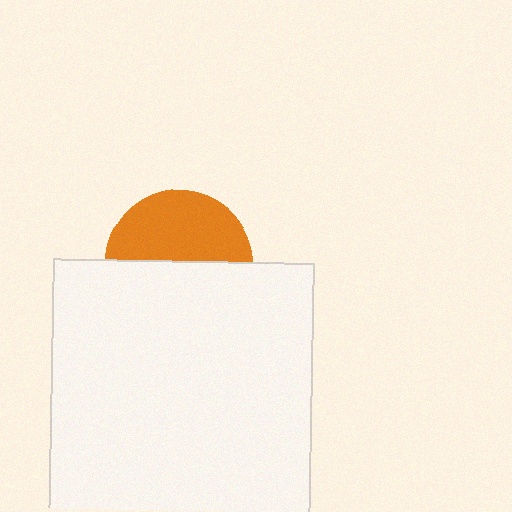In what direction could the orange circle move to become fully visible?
The orange circle could move up. That would shift it out from behind the white rectangle entirely.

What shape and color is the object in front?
The object in front is a white rectangle.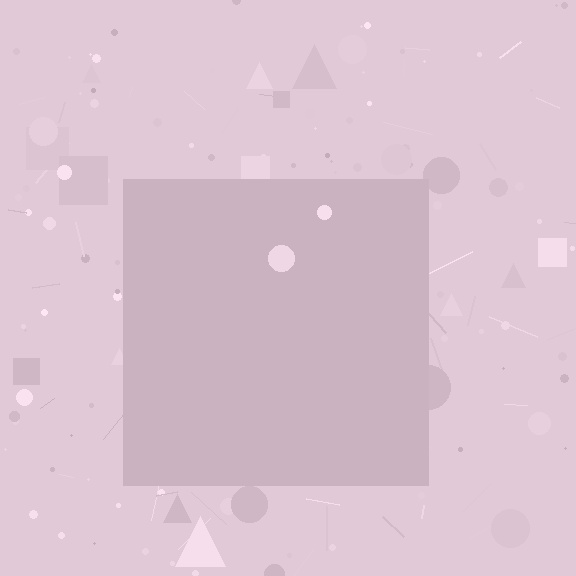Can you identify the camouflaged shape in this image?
The camouflaged shape is a square.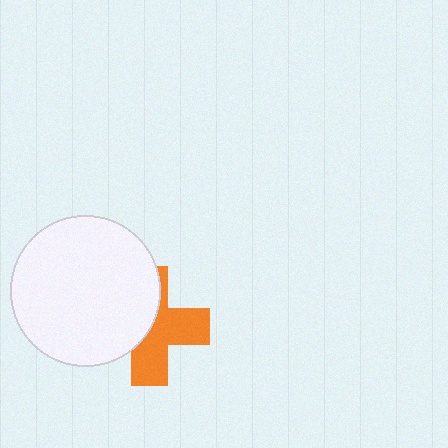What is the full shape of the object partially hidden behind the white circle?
The partially hidden object is an orange cross.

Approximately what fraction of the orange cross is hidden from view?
Roughly 47% of the orange cross is hidden behind the white circle.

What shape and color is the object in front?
The object in front is a white circle.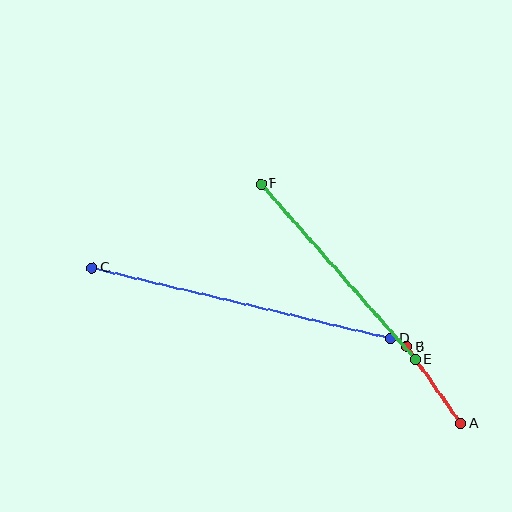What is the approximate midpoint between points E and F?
The midpoint is at approximately (338, 272) pixels.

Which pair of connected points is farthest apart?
Points C and D are farthest apart.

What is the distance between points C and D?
The distance is approximately 307 pixels.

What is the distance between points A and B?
The distance is approximately 94 pixels.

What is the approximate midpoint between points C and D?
The midpoint is at approximately (241, 303) pixels.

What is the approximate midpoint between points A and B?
The midpoint is at approximately (434, 385) pixels.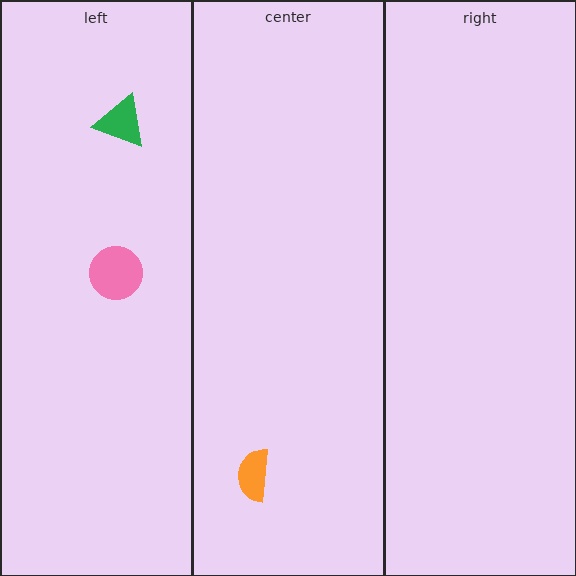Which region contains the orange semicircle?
The center region.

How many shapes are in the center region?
1.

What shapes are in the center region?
The orange semicircle.